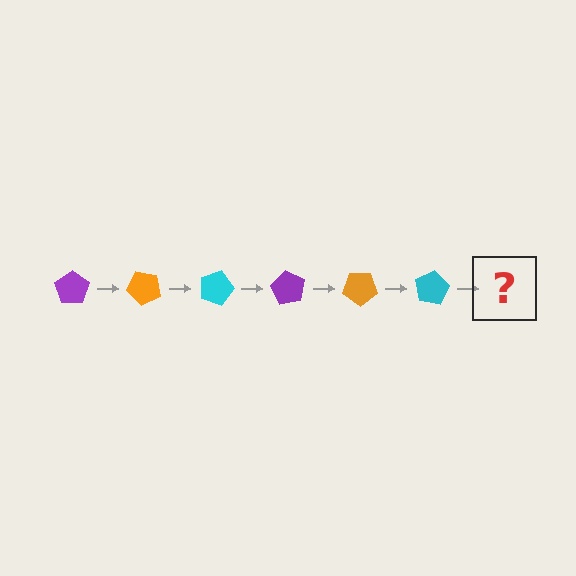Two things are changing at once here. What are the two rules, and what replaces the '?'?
The two rules are that it rotates 45 degrees each step and the color cycles through purple, orange, and cyan. The '?' should be a purple pentagon, rotated 270 degrees from the start.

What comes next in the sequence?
The next element should be a purple pentagon, rotated 270 degrees from the start.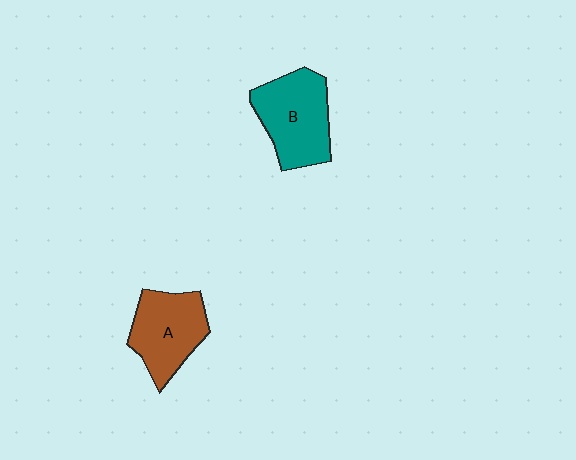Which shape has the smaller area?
Shape A (brown).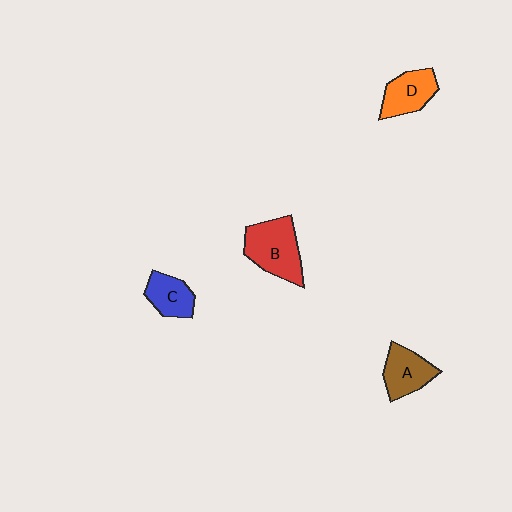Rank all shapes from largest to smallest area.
From largest to smallest: B (red), A (brown), D (orange), C (blue).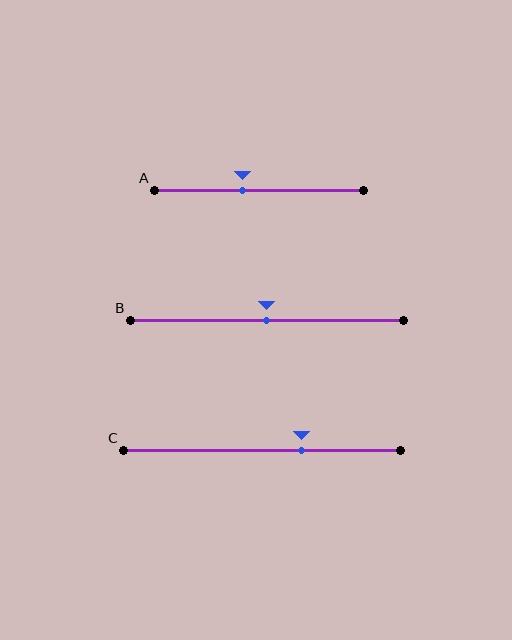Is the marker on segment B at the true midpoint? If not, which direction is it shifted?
Yes, the marker on segment B is at the true midpoint.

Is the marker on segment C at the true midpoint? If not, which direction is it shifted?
No, the marker on segment C is shifted to the right by about 14% of the segment length.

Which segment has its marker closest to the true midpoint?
Segment B has its marker closest to the true midpoint.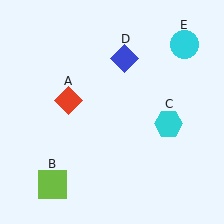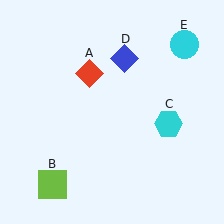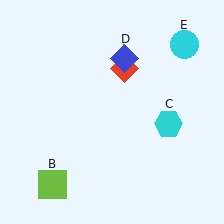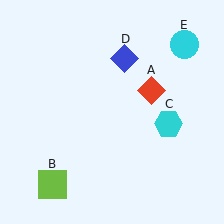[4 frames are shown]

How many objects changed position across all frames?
1 object changed position: red diamond (object A).